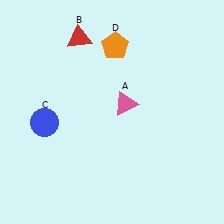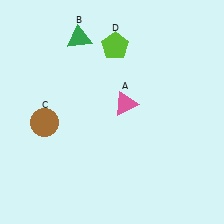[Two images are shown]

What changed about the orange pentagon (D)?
In Image 1, D is orange. In Image 2, it changed to lime.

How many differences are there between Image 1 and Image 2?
There are 3 differences between the two images.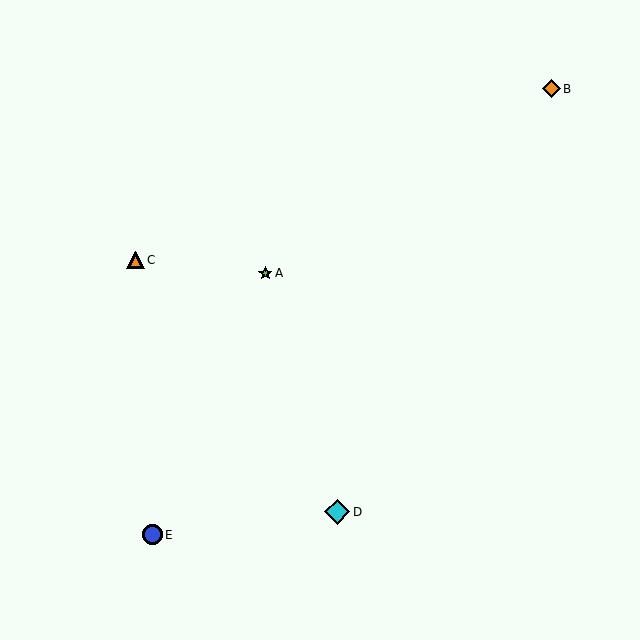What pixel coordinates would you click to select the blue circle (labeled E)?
Click at (152, 535) to select the blue circle E.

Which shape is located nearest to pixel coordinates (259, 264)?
The lime star (labeled A) at (265, 273) is nearest to that location.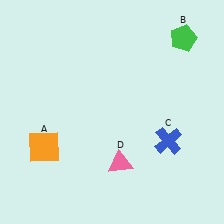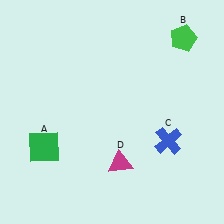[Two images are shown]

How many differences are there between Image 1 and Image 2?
There are 2 differences between the two images.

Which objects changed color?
A changed from orange to green. D changed from pink to magenta.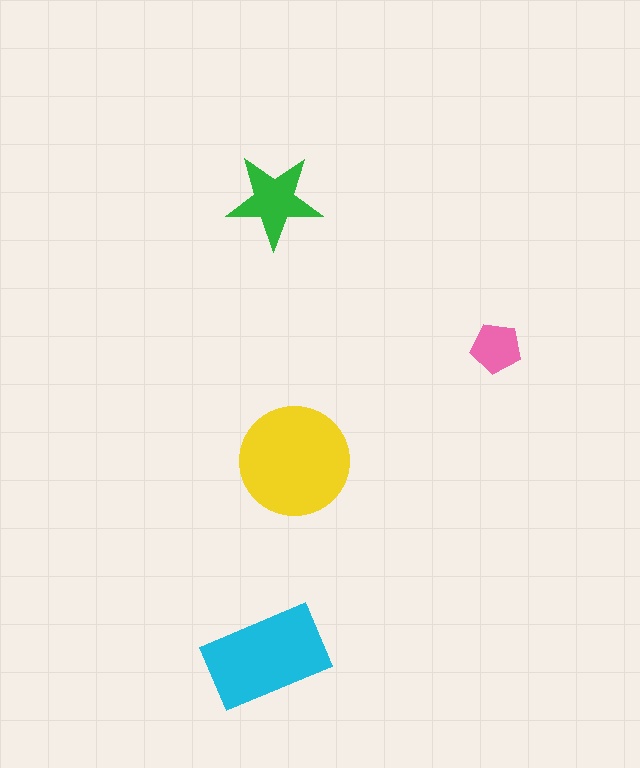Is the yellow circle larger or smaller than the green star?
Larger.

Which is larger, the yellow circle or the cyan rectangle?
The yellow circle.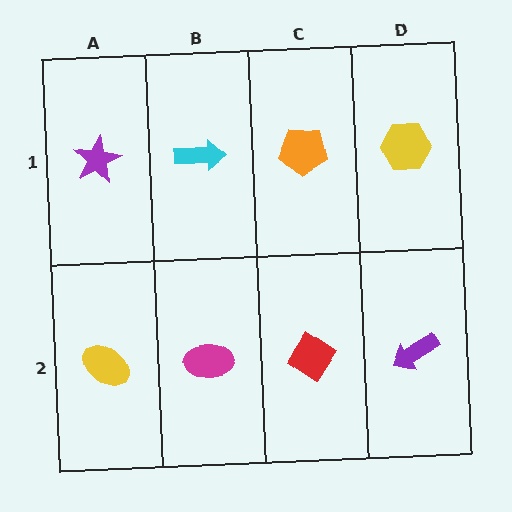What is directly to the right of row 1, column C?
A yellow hexagon.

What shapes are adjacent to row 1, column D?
A purple arrow (row 2, column D), an orange pentagon (row 1, column C).